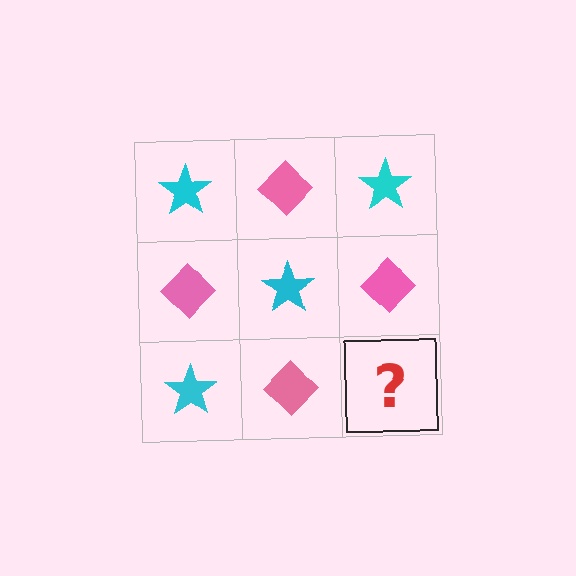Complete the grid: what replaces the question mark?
The question mark should be replaced with a cyan star.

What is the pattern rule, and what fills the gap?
The rule is that it alternates cyan star and pink diamond in a checkerboard pattern. The gap should be filled with a cyan star.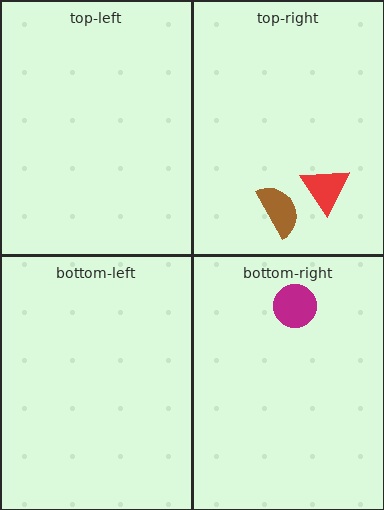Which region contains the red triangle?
The top-right region.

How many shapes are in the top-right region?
2.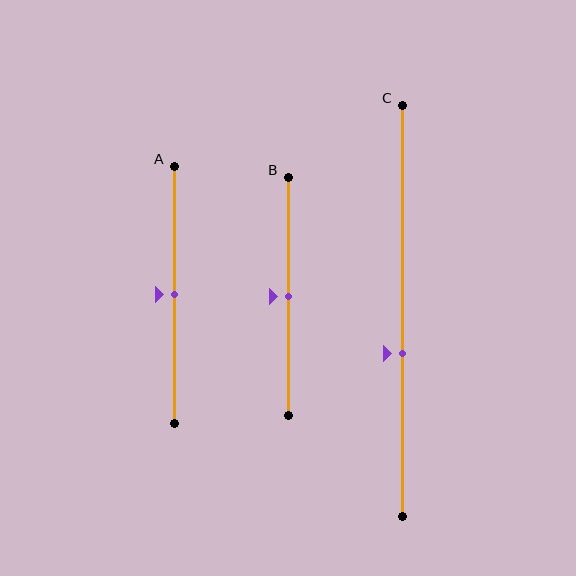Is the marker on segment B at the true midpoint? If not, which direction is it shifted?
Yes, the marker on segment B is at the true midpoint.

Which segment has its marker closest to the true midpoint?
Segment A has its marker closest to the true midpoint.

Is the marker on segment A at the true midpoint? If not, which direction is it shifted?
Yes, the marker on segment A is at the true midpoint.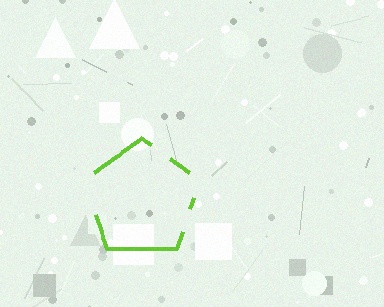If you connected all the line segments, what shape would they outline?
They would outline a pentagon.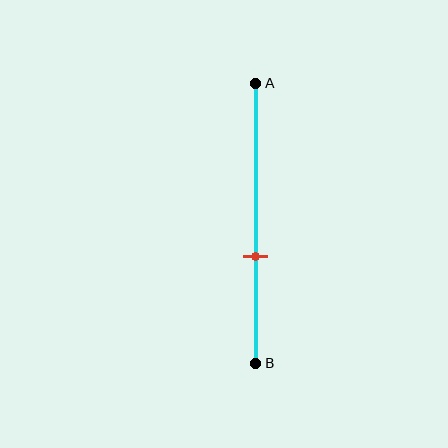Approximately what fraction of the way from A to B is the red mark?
The red mark is approximately 60% of the way from A to B.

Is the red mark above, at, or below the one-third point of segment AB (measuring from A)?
The red mark is below the one-third point of segment AB.